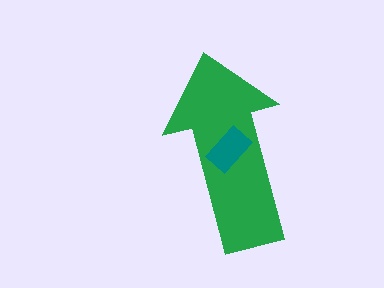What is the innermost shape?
The teal rectangle.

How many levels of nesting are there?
2.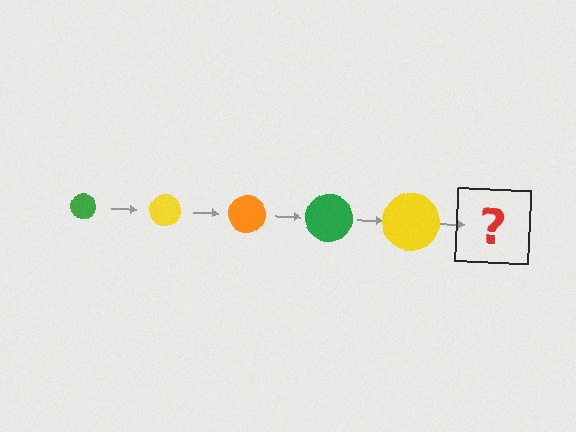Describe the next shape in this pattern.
It should be an orange circle, larger than the previous one.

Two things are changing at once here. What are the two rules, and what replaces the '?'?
The two rules are that the circle grows larger each step and the color cycles through green, yellow, and orange. The '?' should be an orange circle, larger than the previous one.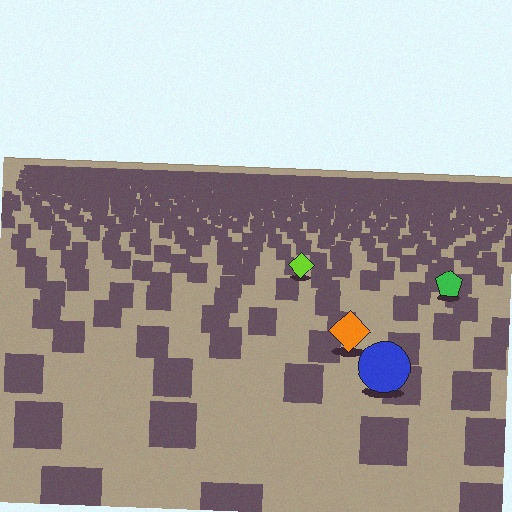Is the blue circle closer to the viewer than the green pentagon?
Yes. The blue circle is closer — you can tell from the texture gradient: the ground texture is coarser near it.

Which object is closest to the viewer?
The blue circle is closest. The texture marks near it are larger and more spread out.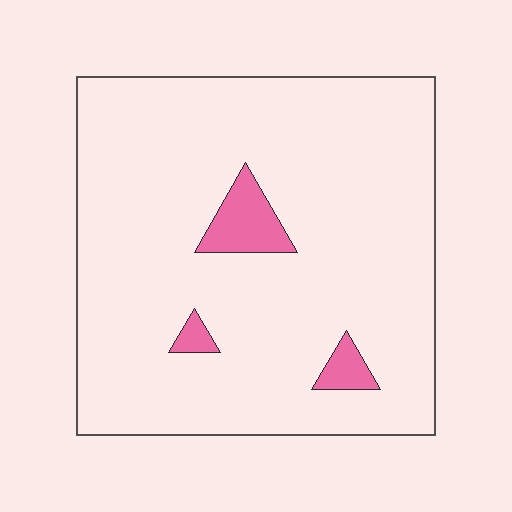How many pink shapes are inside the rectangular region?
3.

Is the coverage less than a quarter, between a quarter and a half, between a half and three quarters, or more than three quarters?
Less than a quarter.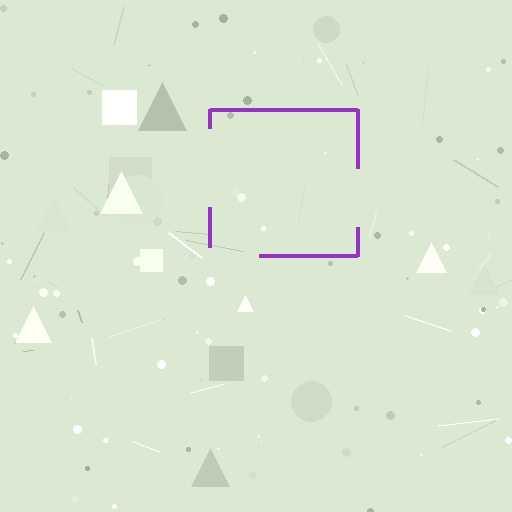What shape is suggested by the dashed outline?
The dashed outline suggests a square.